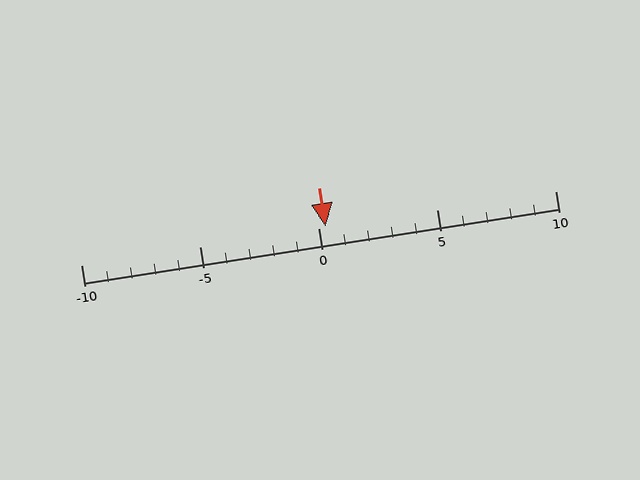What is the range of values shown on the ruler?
The ruler shows values from -10 to 10.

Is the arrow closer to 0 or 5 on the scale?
The arrow is closer to 0.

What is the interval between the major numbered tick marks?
The major tick marks are spaced 5 units apart.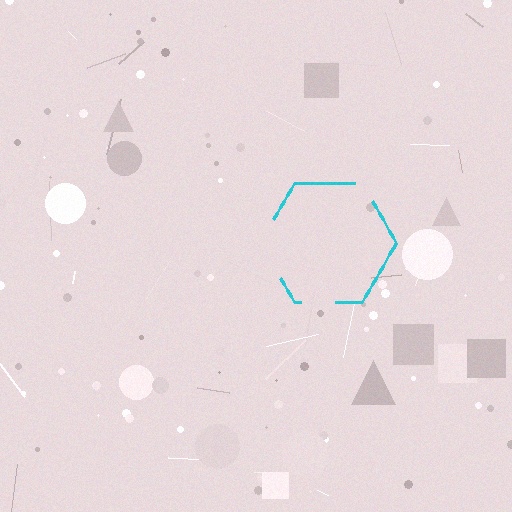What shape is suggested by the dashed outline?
The dashed outline suggests a hexagon.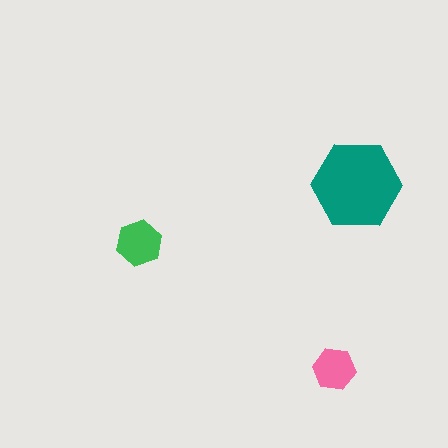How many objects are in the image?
There are 3 objects in the image.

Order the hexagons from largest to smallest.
the teal one, the green one, the pink one.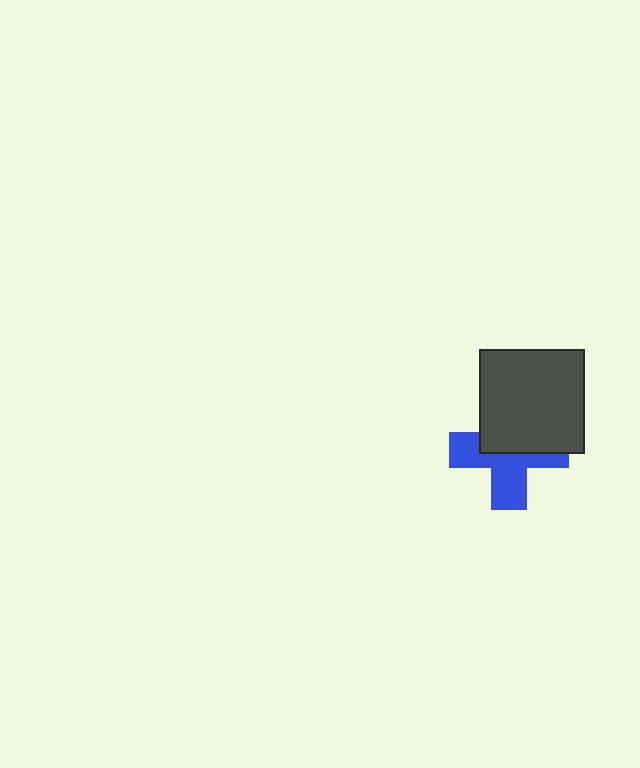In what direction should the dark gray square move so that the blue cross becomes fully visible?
The dark gray square should move up. That is the shortest direction to clear the overlap and leave the blue cross fully visible.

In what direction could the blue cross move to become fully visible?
The blue cross could move down. That would shift it out from behind the dark gray square entirely.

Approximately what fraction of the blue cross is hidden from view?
Roughly 48% of the blue cross is hidden behind the dark gray square.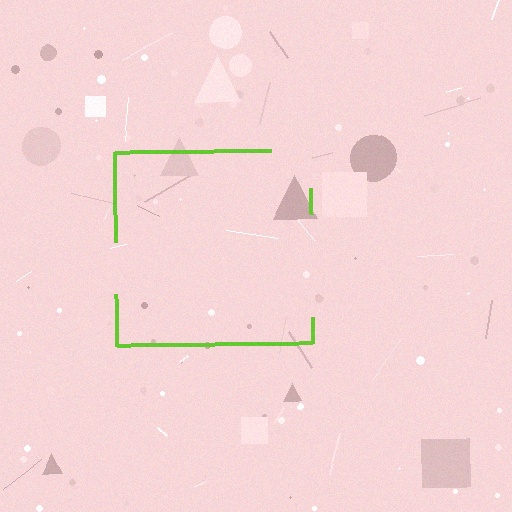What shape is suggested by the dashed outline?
The dashed outline suggests a square.